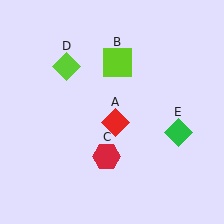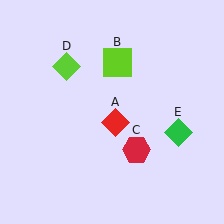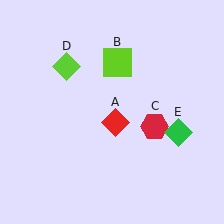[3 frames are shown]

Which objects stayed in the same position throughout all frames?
Red diamond (object A) and lime square (object B) and lime diamond (object D) and green diamond (object E) remained stationary.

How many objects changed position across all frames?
1 object changed position: red hexagon (object C).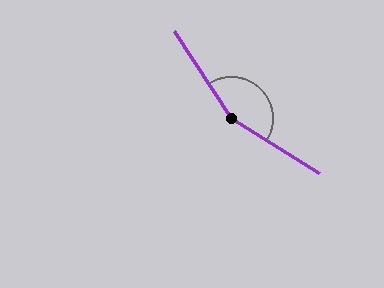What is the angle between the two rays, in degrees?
Approximately 155 degrees.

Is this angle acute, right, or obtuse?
It is obtuse.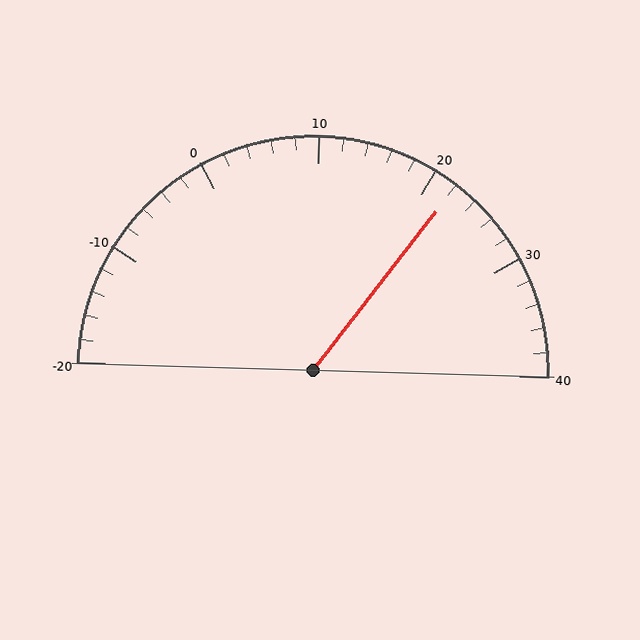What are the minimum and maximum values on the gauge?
The gauge ranges from -20 to 40.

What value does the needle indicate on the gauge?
The needle indicates approximately 22.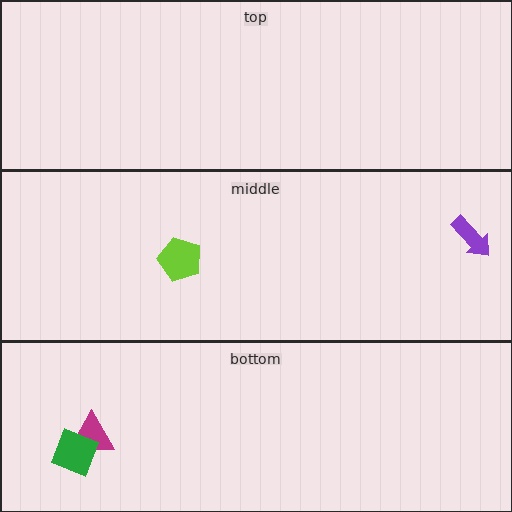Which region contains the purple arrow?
The middle region.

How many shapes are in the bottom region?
2.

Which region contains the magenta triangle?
The bottom region.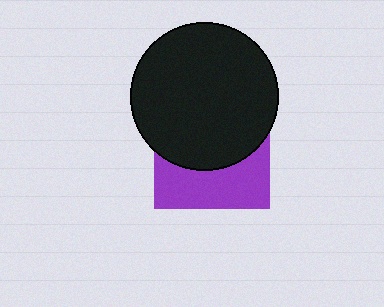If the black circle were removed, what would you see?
You would see the complete purple square.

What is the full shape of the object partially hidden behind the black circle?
The partially hidden object is a purple square.